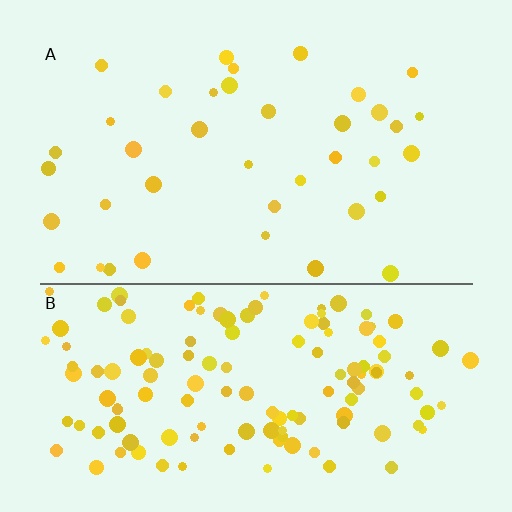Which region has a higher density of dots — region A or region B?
B (the bottom).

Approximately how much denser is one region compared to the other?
Approximately 3.6× — region B over region A.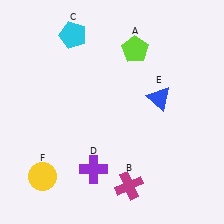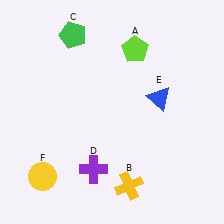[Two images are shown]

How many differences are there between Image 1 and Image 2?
There are 2 differences between the two images.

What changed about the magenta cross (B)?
In Image 1, B is magenta. In Image 2, it changed to yellow.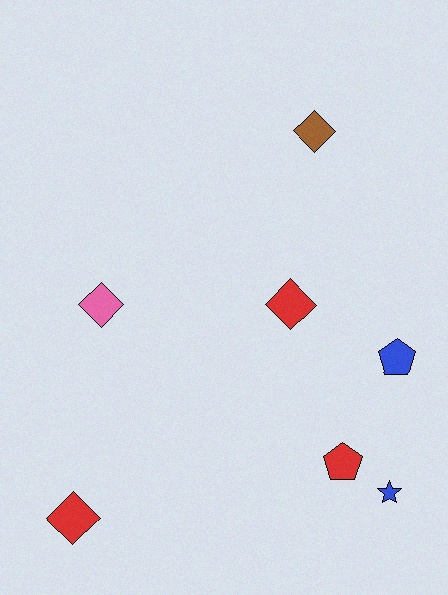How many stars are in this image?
There is 1 star.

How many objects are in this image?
There are 7 objects.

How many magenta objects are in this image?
There are no magenta objects.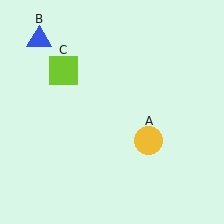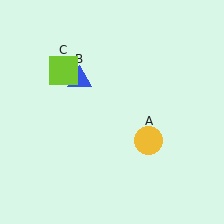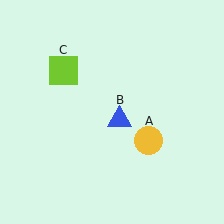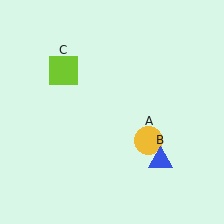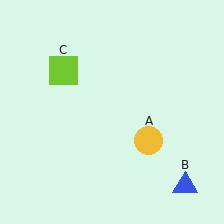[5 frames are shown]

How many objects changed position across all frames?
1 object changed position: blue triangle (object B).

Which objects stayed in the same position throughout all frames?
Yellow circle (object A) and lime square (object C) remained stationary.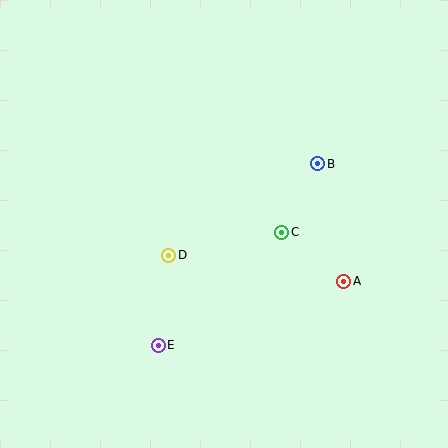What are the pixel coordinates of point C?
Point C is at (282, 232).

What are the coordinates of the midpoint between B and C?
The midpoint between B and C is at (300, 198).